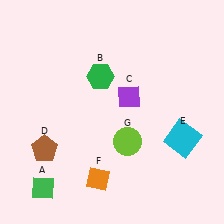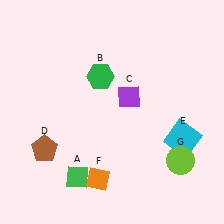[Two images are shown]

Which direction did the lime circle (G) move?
The lime circle (G) moved right.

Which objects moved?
The objects that moved are: the green diamond (A), the lime circle (G).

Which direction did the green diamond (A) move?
The green diamond (A) moved right.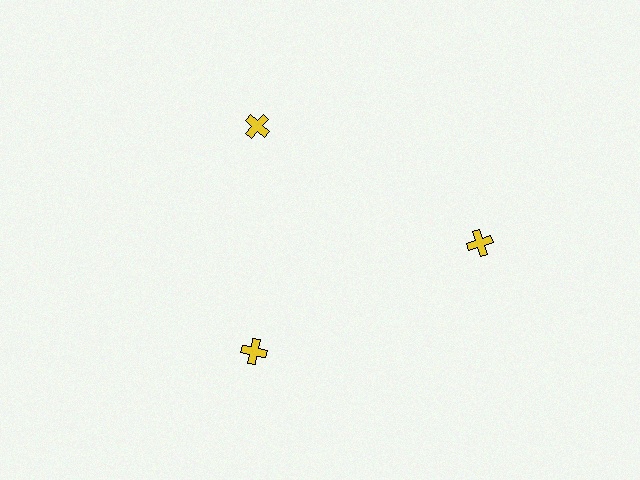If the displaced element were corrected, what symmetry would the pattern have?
It would have 3-fold rotational symmetry — the pattern would map onto itself every 120 degrees.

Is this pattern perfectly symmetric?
No. The 3 yellow crosses are arranged in a ring, but one element near the 3 o'clock position is pushed outward from the center, breaking the 3-fold rotational symmetry.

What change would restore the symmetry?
The symmetry would be restored by moving it inward, back onto the ring so that all 3 crosses sit at equal angles and equal distance from the center.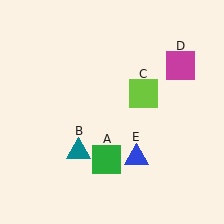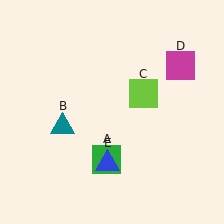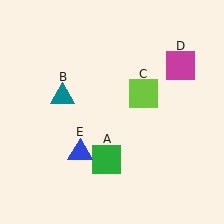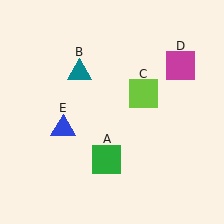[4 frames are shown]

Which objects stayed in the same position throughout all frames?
Green square (object A) and lime square (object C) and magenta square (object D) remained stationary.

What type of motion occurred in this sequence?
The teal triangle (object B), blue triangle (object E) rotated clockwise around the center of the scene.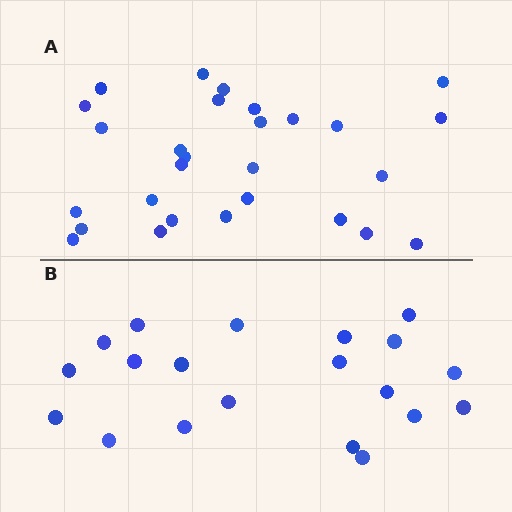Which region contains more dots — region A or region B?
Region A (the top region) has more dots.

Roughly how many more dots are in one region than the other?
Region A has roughly 8 or so more dots than region B.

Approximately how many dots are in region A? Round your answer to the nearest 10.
About 30 dots. (The exact count is 28, which rounds to 30.)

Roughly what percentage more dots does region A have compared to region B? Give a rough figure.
About 40% more.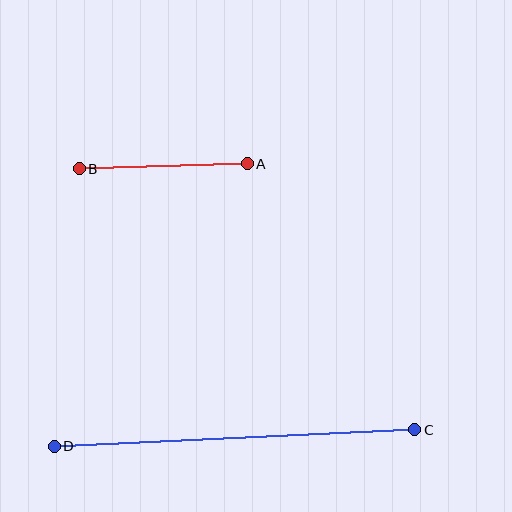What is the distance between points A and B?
The distance is approximately 168 pixels.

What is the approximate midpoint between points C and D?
The midpoint is at approximately (234, 438) pixels.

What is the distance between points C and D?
The distance is approximately 361 pixels.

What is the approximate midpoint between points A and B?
The midpoint is at approximately (163, 166) pixels.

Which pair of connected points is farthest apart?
Points C and D are farthest apart.